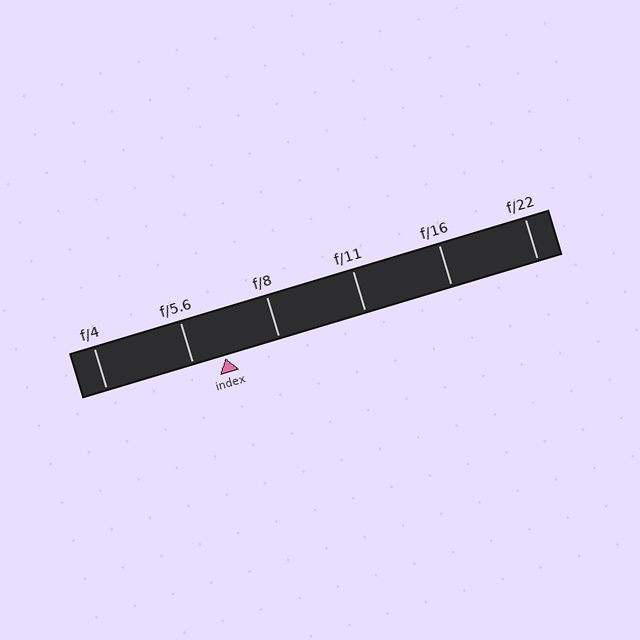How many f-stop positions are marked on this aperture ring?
There are 6 f-stop positions marked.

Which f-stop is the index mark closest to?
The index mark is closest to f/5.6.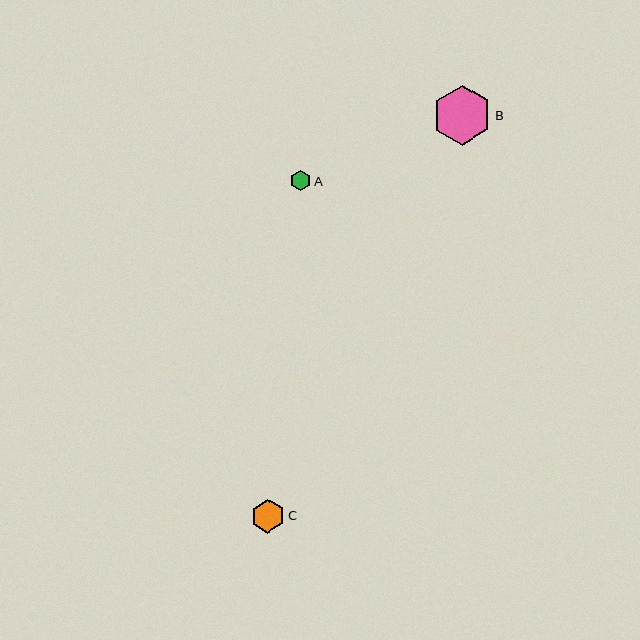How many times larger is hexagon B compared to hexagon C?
Hexagon B is approximately 1.8 times the size of hexagon C.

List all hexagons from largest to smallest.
From largest to smallest: B, C, A.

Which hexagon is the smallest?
Hexagon A is the smallest with a size of approximately 21 pixels.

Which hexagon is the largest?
Hexagon B is the largest with a size of approximately 60 pixels.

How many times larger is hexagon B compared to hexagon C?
Hexagon B is approximately 1.8 times the size of hexagon C.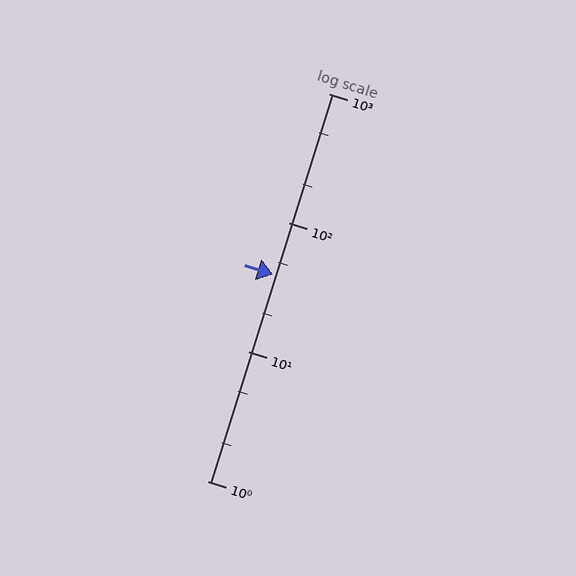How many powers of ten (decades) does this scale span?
The scale spans 3 decades, from 1 to 1000.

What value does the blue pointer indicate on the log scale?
The pointer indicates approximately 40.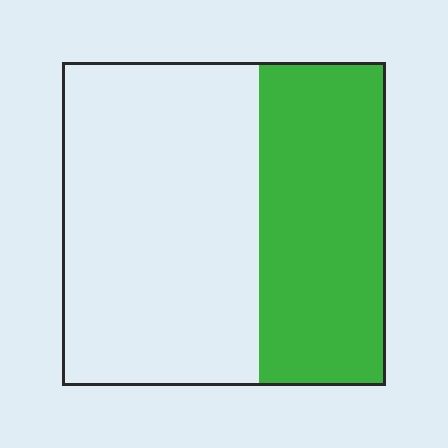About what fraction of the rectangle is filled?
About two fifths (2/5).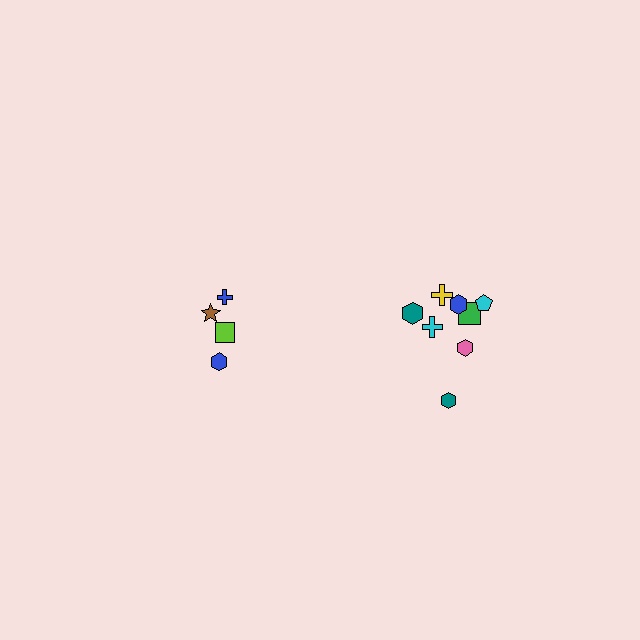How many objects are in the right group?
There are 8 objects.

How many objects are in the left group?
There are 4 objects.